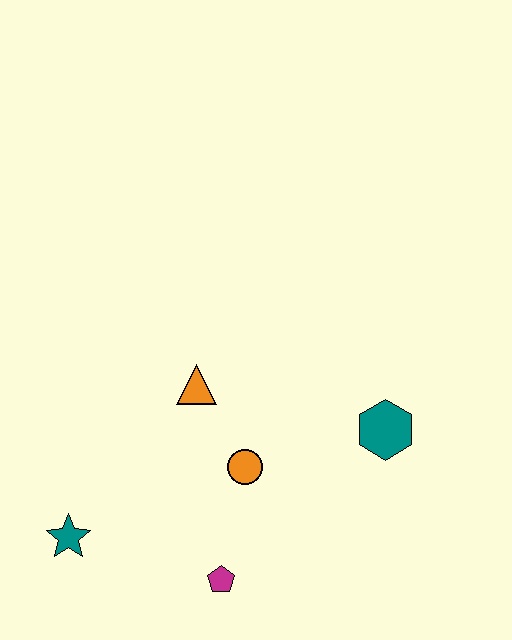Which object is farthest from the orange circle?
The teal star is farthest from the orange circle.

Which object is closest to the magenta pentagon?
The orange circle is closest to the magenta pentagon.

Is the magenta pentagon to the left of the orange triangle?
No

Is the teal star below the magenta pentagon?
No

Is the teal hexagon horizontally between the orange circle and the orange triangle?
No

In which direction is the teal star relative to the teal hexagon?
The teal star is to the left of the teal hexagon.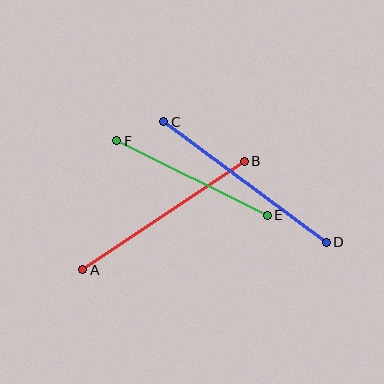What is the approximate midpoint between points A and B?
The midpoint is at approximately (163, 215) pixels.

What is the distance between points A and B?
The distance is approximately 195 pixels.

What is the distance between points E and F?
The distance is approximately 168 pixels.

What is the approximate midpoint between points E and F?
The midpoint is at approximately (192, 178) pixels.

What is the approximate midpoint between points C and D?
The midpoint is at approximately (245, 182) pixels.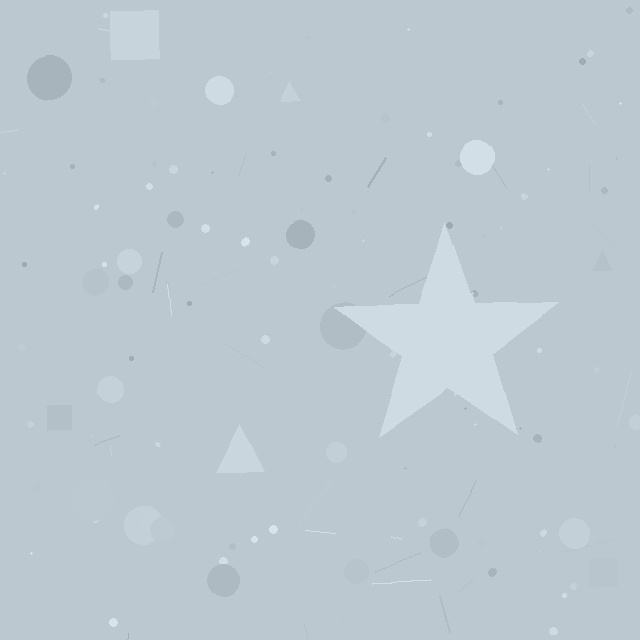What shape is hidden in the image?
A star is hidden in the image.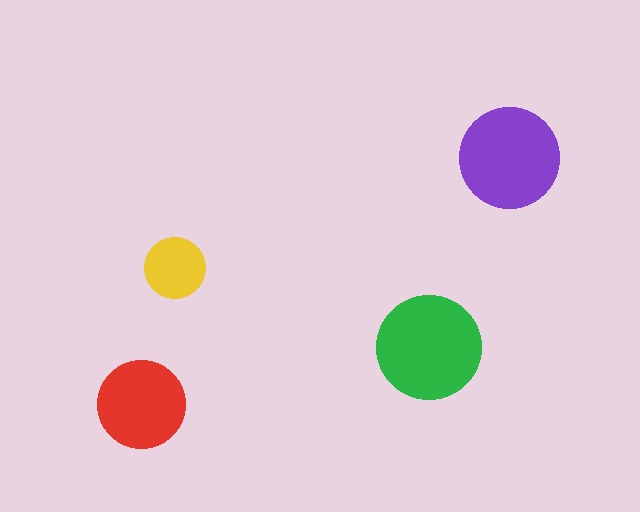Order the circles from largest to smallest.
the green one, the purple one, the red one, the yellow one.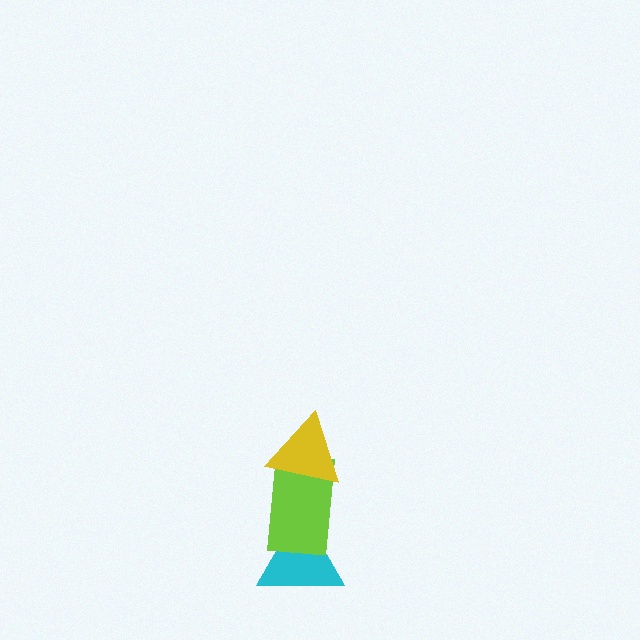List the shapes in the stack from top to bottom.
From top to bottom: the yellow triangle, the lime rectangle, the cyan triangle.